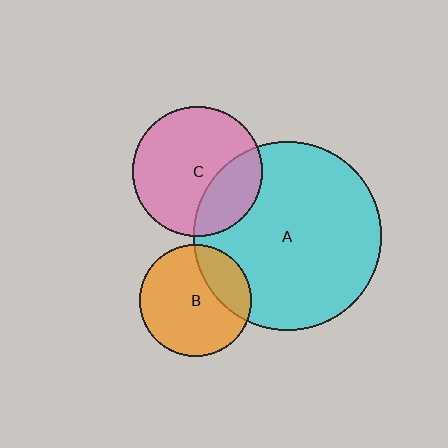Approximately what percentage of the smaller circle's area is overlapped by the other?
Approximately 25%.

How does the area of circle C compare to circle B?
Approximately 1.3 times.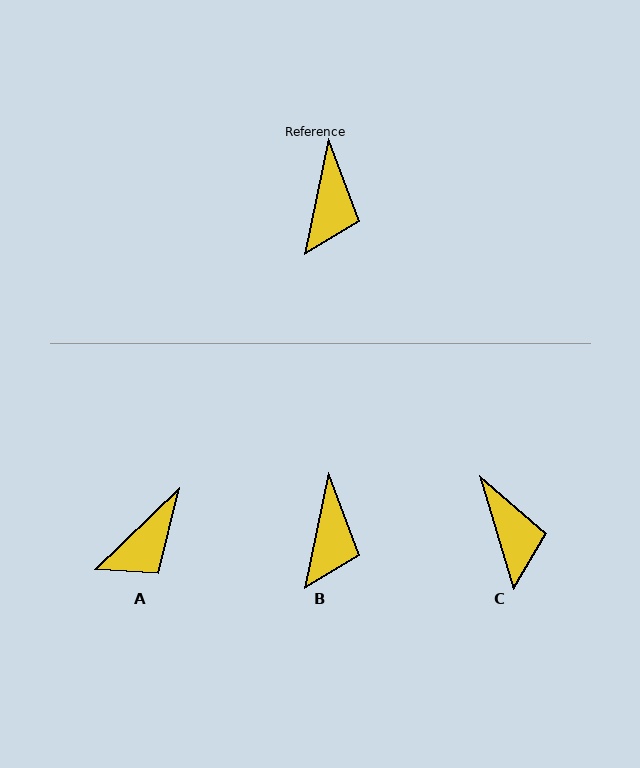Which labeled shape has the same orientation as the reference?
B.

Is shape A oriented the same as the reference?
No, it is off by about 34 degrees.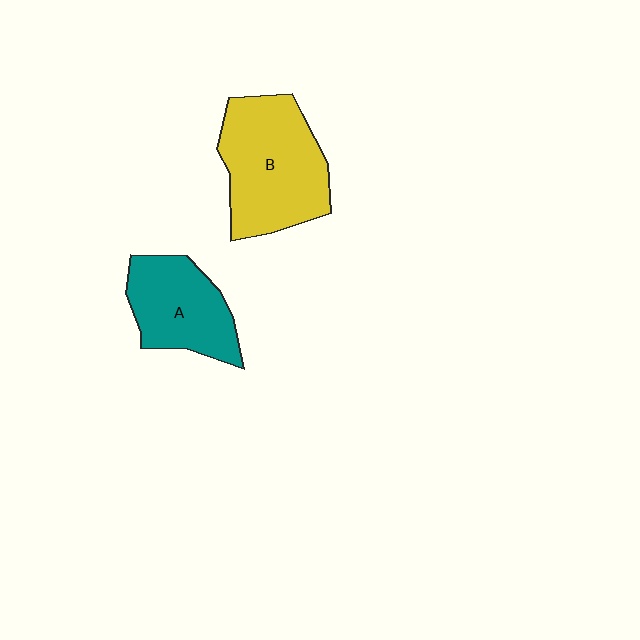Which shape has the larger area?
Shape B (yellow).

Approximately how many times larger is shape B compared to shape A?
Approximately 1.4 times.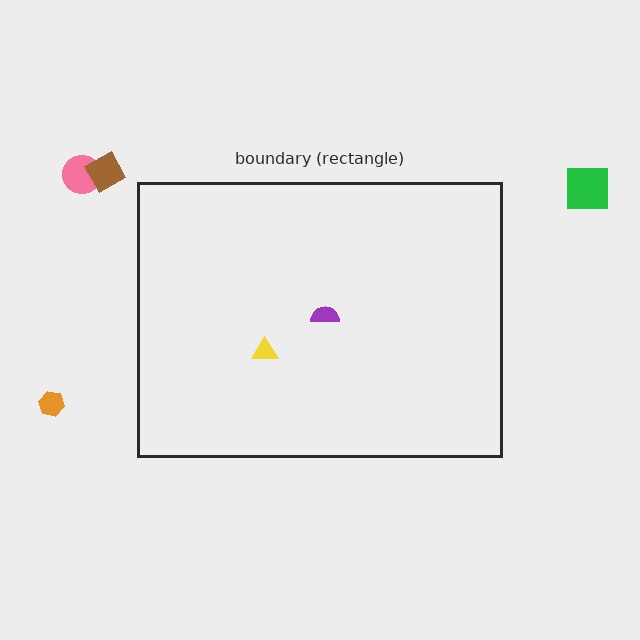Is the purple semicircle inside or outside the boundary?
Inside.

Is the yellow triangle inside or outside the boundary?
Inside.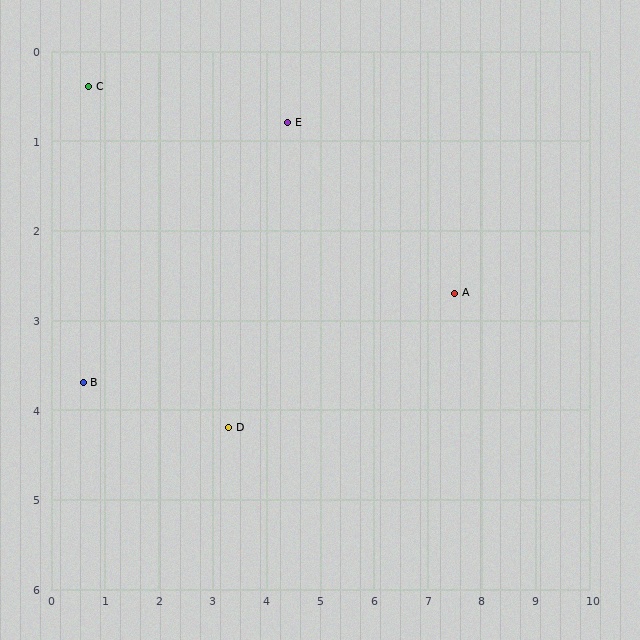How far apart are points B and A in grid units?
Points B and A are about 7.0 grid units apart.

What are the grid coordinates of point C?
Point C is at approximately (0.7, 0.4).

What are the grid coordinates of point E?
Point E is at approximately (4.4, 0.8).